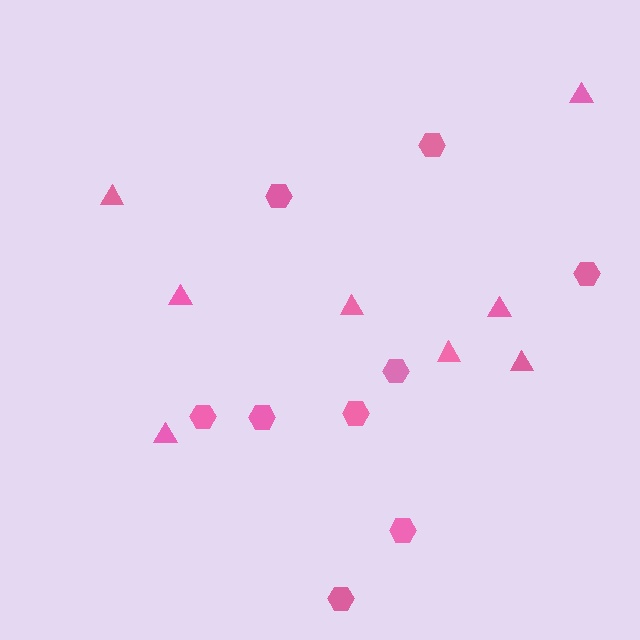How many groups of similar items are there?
There are 2 groups: one group of triangles (8) and one group of hexagons (9).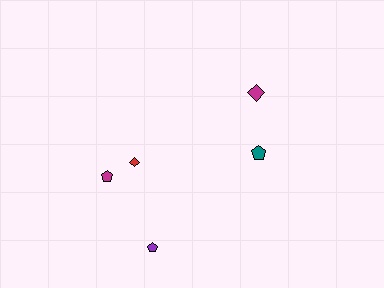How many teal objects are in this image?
There is 1 teal object.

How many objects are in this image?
There are 5 objects.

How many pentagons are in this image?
There are 3 pentagons.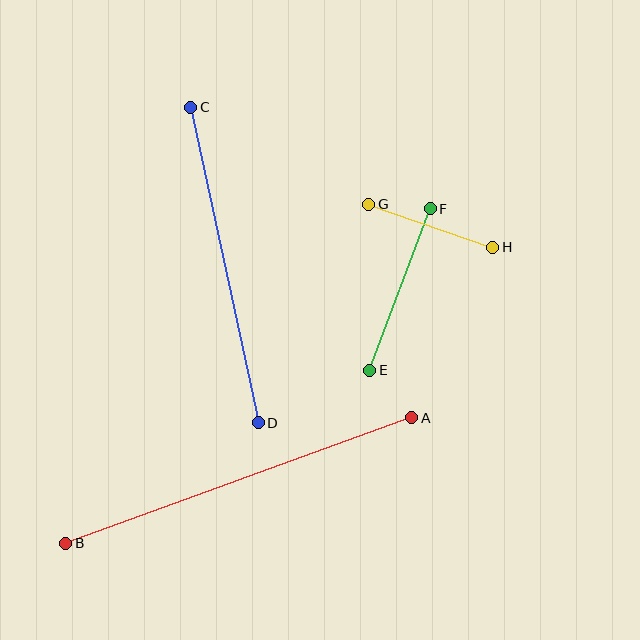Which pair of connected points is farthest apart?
Points A and B are farthest apart.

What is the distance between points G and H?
The distance is approximately 131 pixels.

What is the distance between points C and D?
The distance is approximately 323 pixels.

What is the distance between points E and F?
The distance is approximately 172 pixels.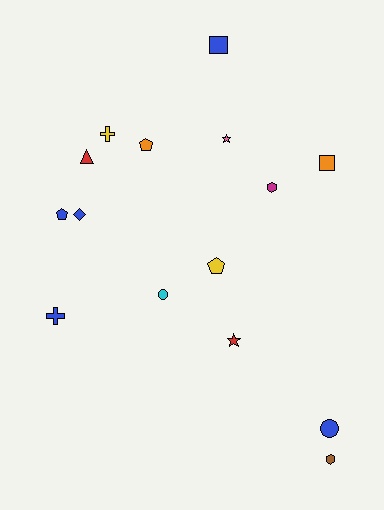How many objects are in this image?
There are 15 objects.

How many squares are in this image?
There are 2 squares.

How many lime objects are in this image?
There are no lime objects.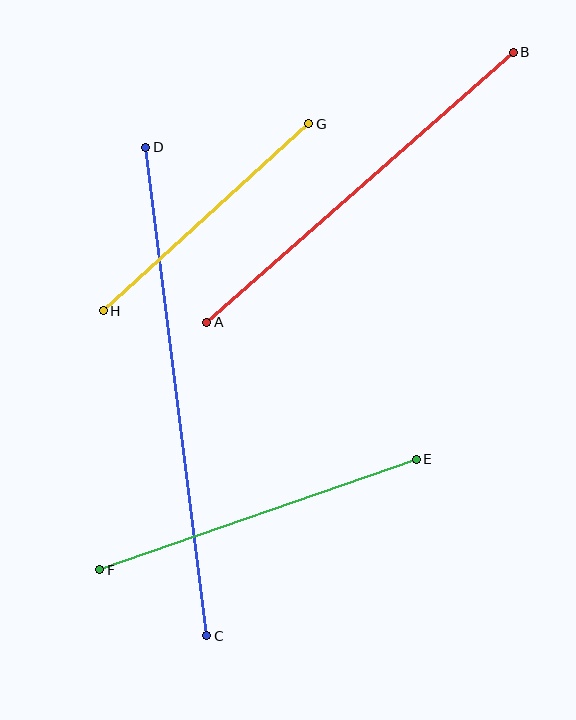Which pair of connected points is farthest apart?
Points C and D are farthest apart.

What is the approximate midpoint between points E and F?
The midpoint is at approximately (258, 514) pixels.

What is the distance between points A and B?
The distance is approximately 408 pixels.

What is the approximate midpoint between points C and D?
The midpoint is at approximately (176, 391) pixels.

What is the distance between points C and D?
The distance is approximately 492 pixels.